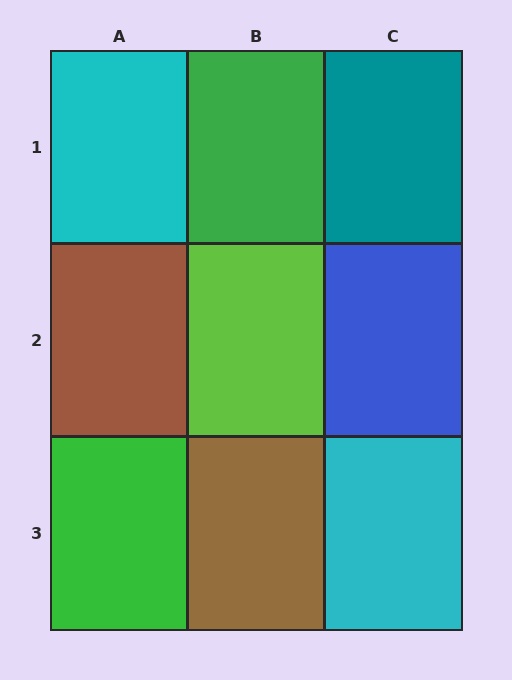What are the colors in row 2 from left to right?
Brown, lime, blue.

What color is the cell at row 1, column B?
Green.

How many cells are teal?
1 cell is teal.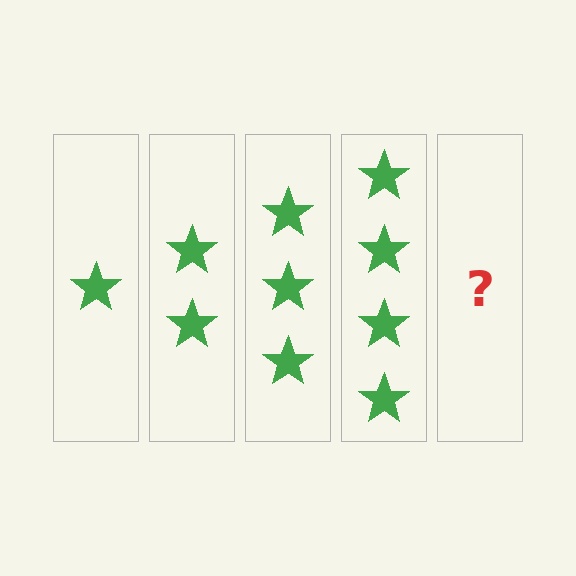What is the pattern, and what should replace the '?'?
The pattern is that each step adds one more star. The '?' should be 5 stars.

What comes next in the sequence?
The next element should be 5 stars.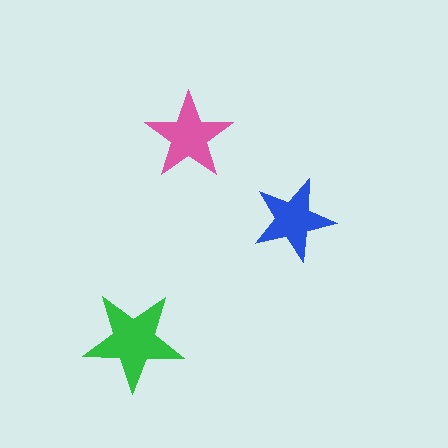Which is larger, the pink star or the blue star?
The pink one.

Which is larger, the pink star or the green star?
The green one.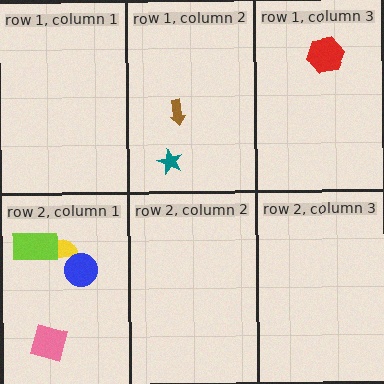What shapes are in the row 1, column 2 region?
The teal star, the brown arrow.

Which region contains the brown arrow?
The row 1, column 2 region.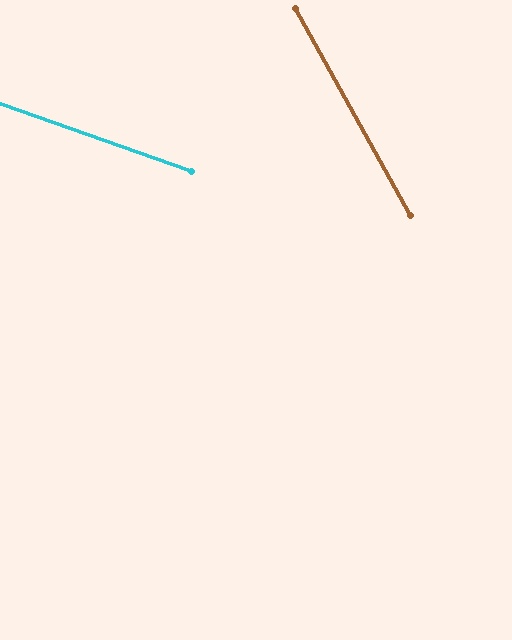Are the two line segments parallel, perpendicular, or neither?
Neither parallel nor perpendicular — they differ by about 42°.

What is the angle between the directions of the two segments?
Approximately 42 degrees.